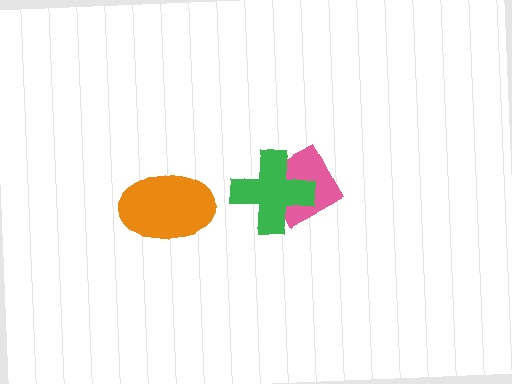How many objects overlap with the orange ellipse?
0 objects overlap with the orange ellipse.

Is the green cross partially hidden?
No, no other shape covers it.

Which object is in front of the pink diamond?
The green cross is in front of the pink diamond.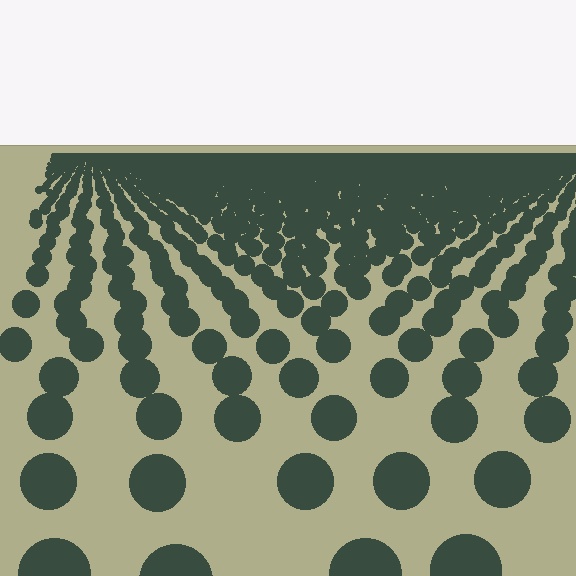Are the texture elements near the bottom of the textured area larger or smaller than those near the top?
Larger. Near the bottom, elements are closer to the viewer and appear at a bigger on-screen size.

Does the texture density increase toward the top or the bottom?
Density increases toward the top.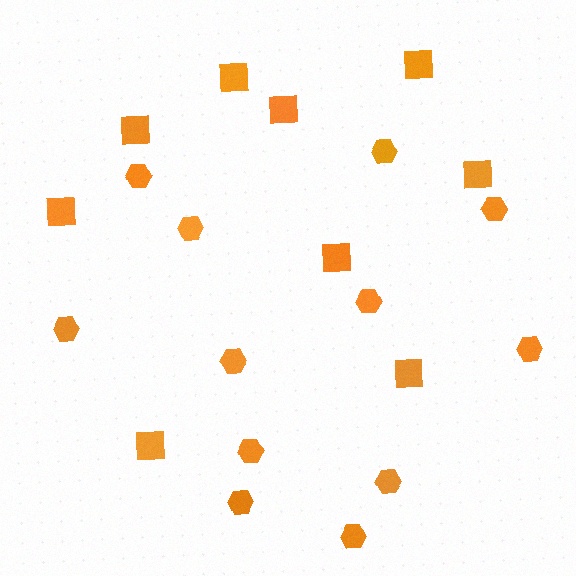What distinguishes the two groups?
There are 2 groups: one group of hexagons (12) and one group of squares (9).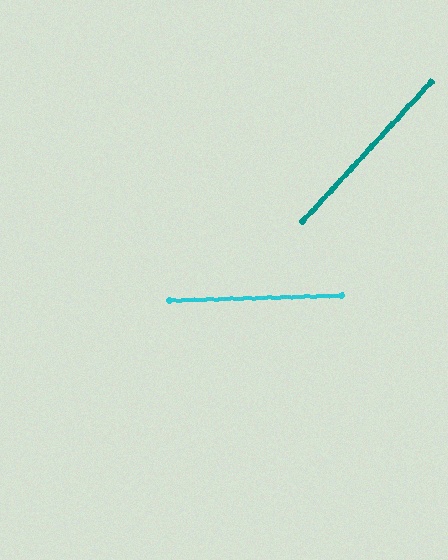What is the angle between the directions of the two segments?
Approximately 46 degrees.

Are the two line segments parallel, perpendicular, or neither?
Neither parallel nor perpendicular — they differ by about 46°.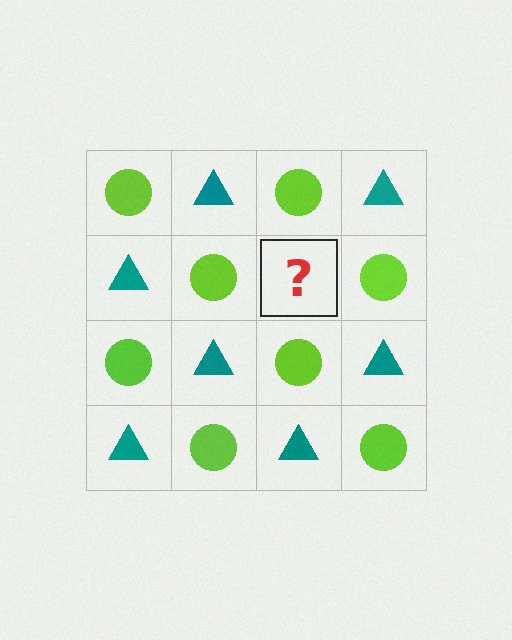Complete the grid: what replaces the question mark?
The question mark should be replaced with a teal triangle.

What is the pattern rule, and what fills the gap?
The rule is that it alternates lime circle and teal triangle in a checkerboard pattern. The gap should be filled with a teal triangle.